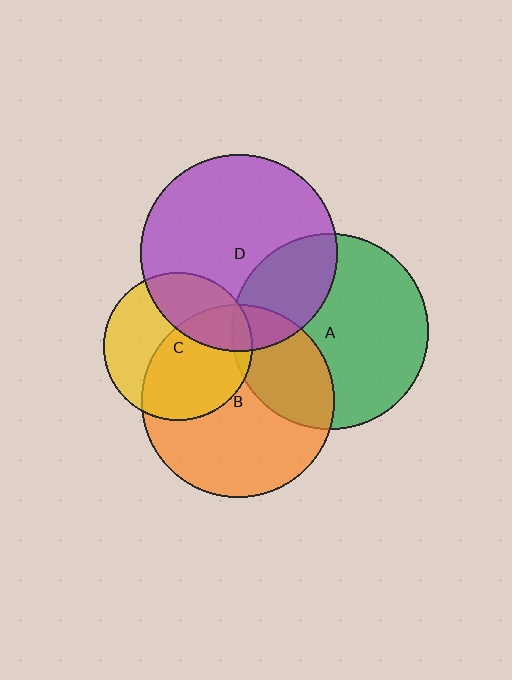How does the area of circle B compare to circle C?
Approximately 1.7 times.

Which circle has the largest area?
Circle D (purple).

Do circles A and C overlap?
Yes.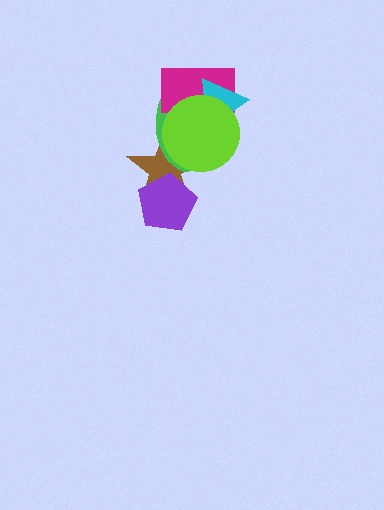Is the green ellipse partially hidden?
Yes, it is partially covered by another shape.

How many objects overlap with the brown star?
3 objects overlap with the brown star.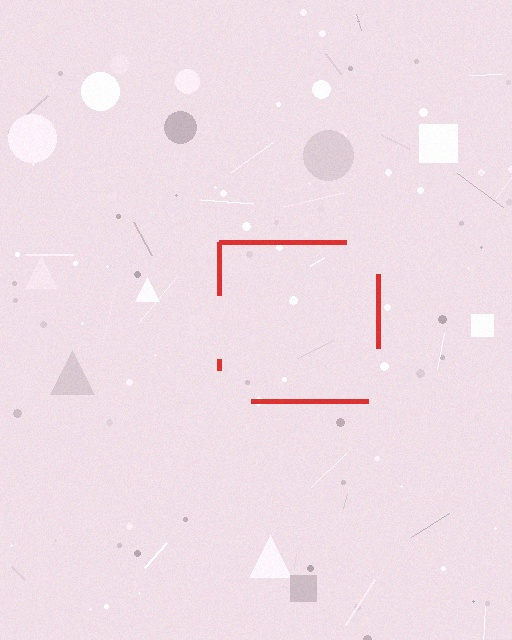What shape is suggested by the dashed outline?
The dashed outline suggests a square.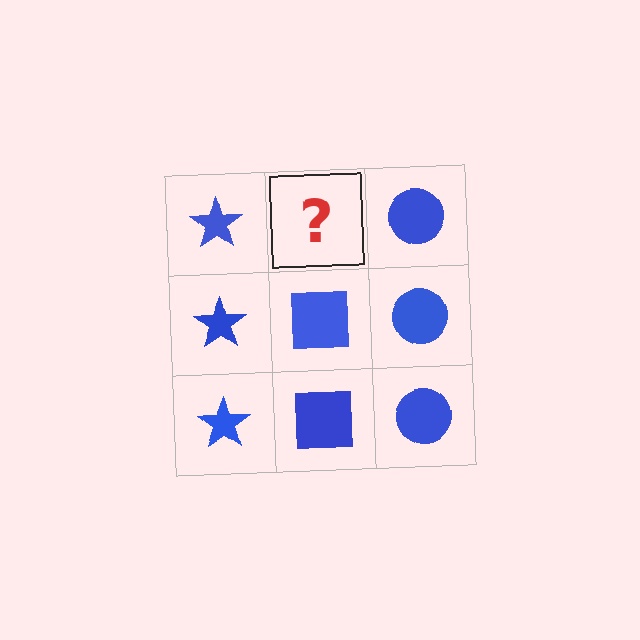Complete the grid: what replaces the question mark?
The question mark should be replaced with a blue square.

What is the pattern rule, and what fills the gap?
The rule is that each column has a consistent shape. The gap should be filled with a blue square.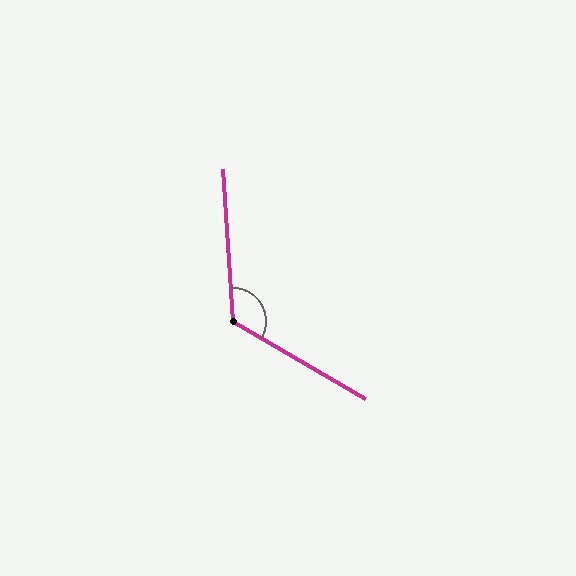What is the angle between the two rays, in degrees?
Approximately 124 degrees.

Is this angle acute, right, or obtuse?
It is obtuse.